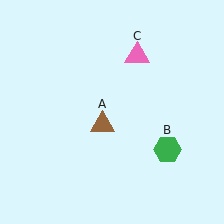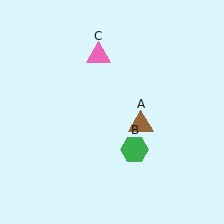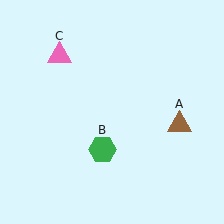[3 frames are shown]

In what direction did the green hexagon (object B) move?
The green hexagon (object B) moved left.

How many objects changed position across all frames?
3 objects changed position: brown triangle (object A), green hexagon (object B), pink triangle (object C).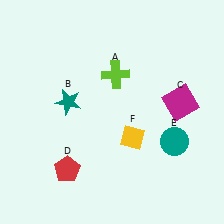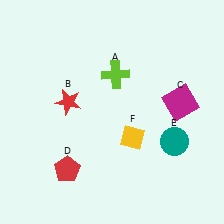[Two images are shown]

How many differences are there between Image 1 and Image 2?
There is 1 difference between the two images.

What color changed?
The star (B) changed from teal in Image 1 to red in Image 2.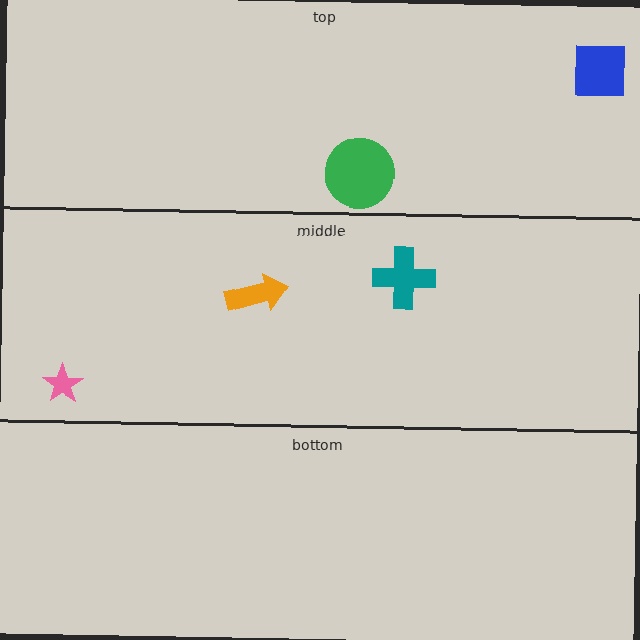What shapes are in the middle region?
The orange arrow, the teal cross, the pink star.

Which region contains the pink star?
The middle region.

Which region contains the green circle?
The top region.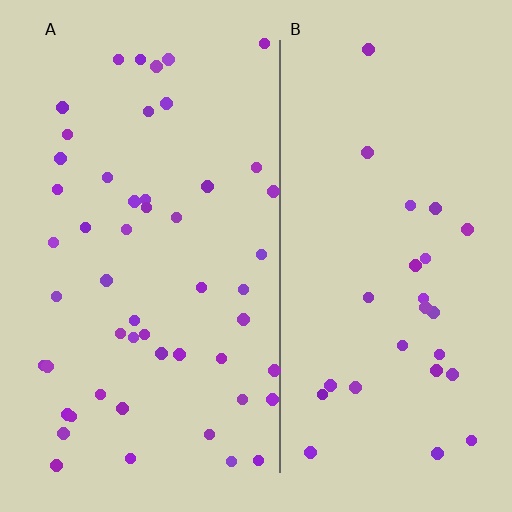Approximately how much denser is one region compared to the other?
Approximately 1.9× — region A over region B.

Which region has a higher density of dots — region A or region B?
A (the left).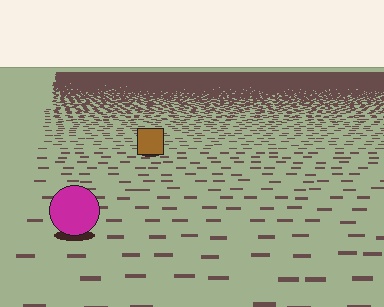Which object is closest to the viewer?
The magenta circle is closest. The texture marks near it are larger and more spread out.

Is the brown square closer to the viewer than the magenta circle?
No. The magenta circle is closer — you can tell from the texture gradient: the ground texture is coarser near it.